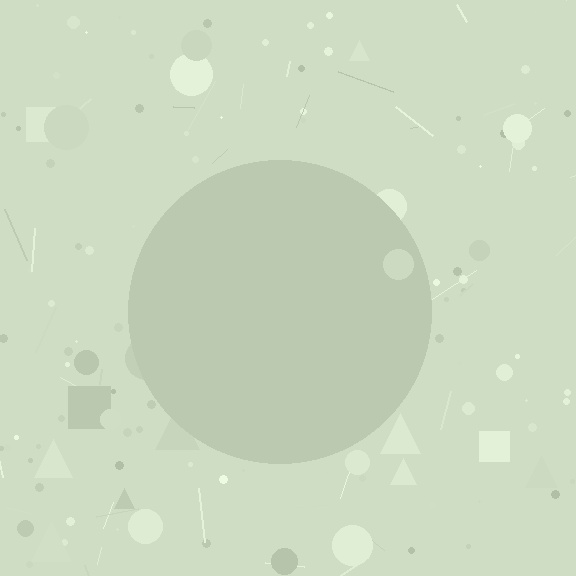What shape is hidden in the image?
A circle is hidden in the image.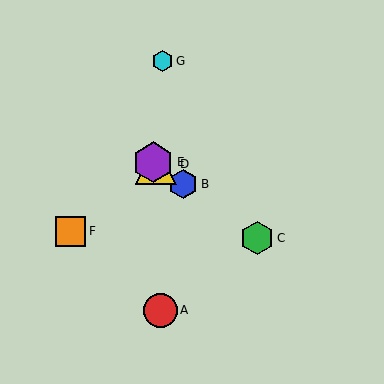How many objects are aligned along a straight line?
4 objects (B, C, D, E) are aligned along a straight line.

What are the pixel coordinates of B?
Object B is at (183, 184).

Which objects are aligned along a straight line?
Objects B, C, D, E are aligned along a straight line.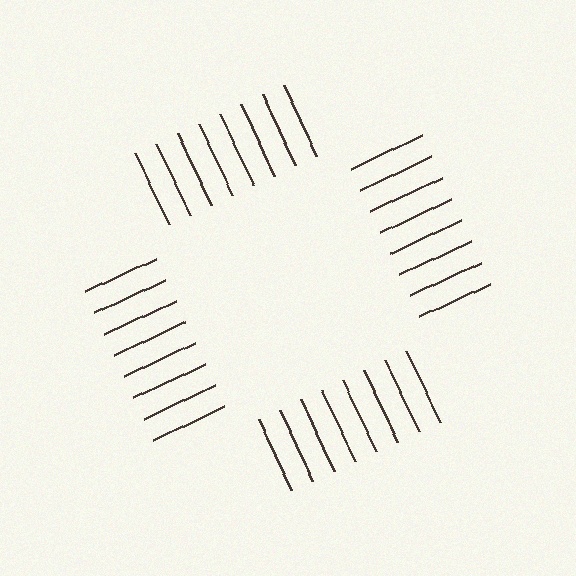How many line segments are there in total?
32 — 8 along each of the 4 edges.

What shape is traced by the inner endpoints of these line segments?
An illusory square — the line segments terminate on its edges but no continuous stroke is drawn.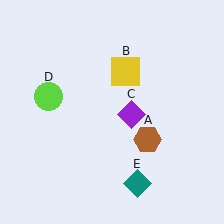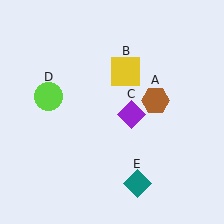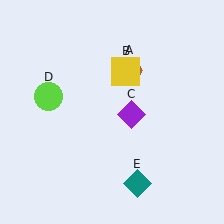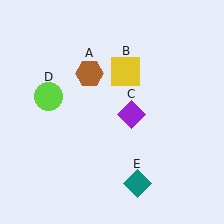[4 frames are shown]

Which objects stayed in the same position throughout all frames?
Yellow square (object B) and purple diamond (object C) and lime circle (object D) and teal diamond (object E) remained stationary.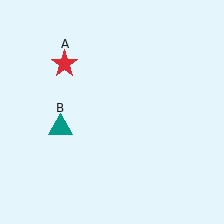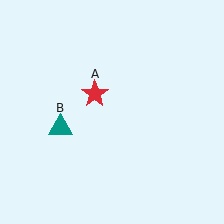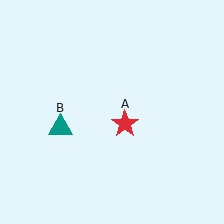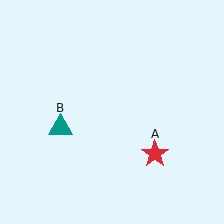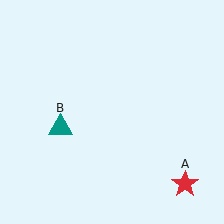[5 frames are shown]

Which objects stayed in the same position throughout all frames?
Teal triangle (object B) remained stationary.